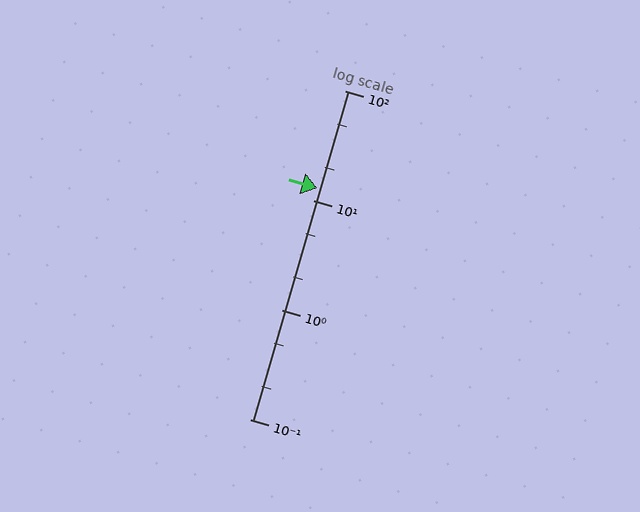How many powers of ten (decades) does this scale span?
The scale spans 3 decades, from 0.1 to 100.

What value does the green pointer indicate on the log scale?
The pointer indicates approximately 13.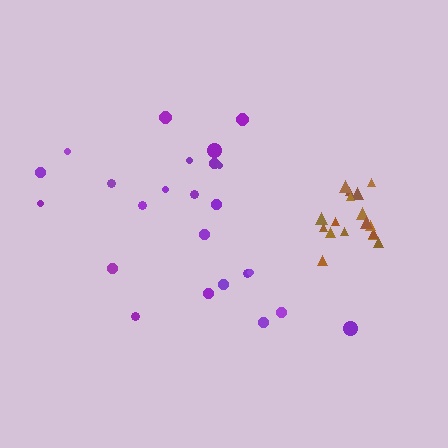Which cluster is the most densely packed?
Brown.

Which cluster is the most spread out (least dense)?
Purple.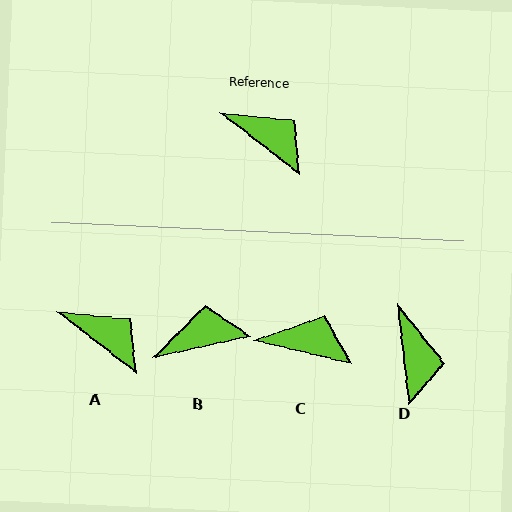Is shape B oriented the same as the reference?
No, it is off by about 51 degrees.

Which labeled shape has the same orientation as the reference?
A.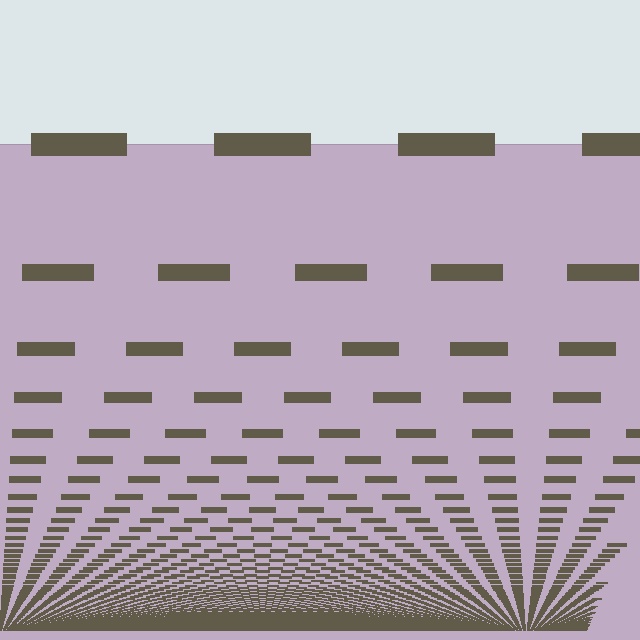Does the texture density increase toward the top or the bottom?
Density increases toward the bottom.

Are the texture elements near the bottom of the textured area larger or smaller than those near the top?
Smaller. The gradient is inverted — elements near the bottom are smaller and denser.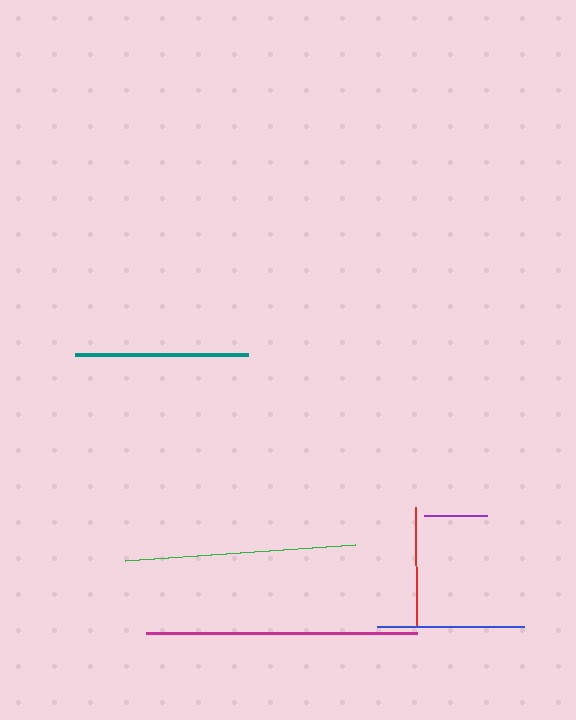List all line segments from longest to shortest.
From longest to shortest: magenta, green, teal, blue, red, purple.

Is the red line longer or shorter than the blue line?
The blue line is longer than the red line.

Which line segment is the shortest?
The purple line is the shortest at approximately 62 pixels.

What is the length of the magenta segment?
The magenta segment is approximately 271 pixels long.